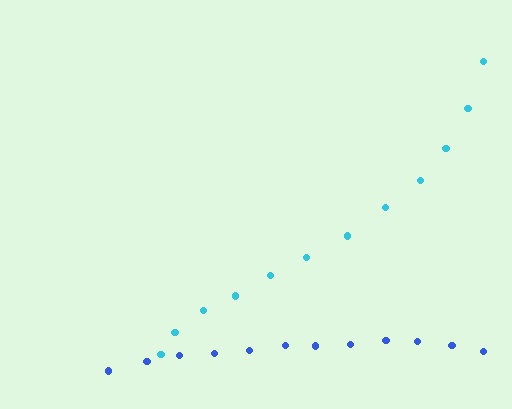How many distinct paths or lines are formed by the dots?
There are 2 distinct paths.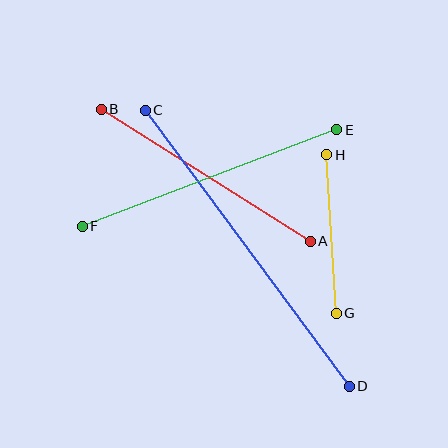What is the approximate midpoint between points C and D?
The midpoint is at approximately (247, 248) pixels.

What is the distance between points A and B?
The distance is approximately 247 pixels.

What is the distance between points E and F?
The distance is approximately 272 pixels.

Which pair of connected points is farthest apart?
Points C and D are farthest apart.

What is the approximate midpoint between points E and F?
The midpoint is at approximately (209, 178) pixels.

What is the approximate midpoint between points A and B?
The midpoint is at approximately (206, 175) pixels.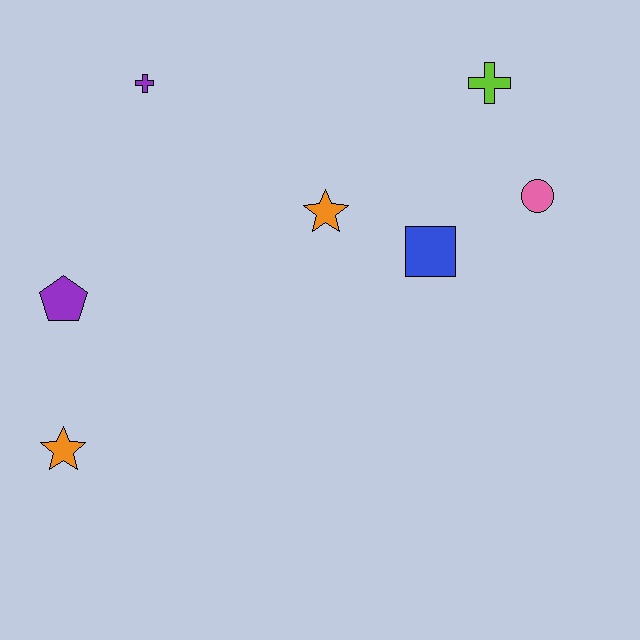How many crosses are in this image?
There are 2 crosses.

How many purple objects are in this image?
There are 2 purple objects.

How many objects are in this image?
There are 7 objects.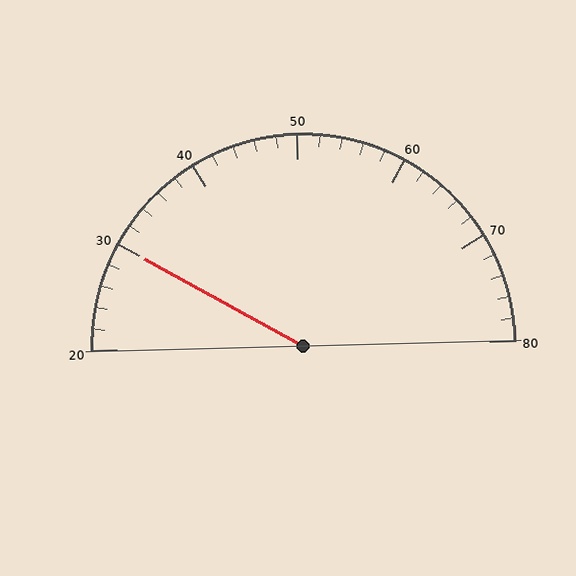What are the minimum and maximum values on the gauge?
The gauge ranges from 20 to 80.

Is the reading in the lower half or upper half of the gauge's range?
The reading is in the lower half of the range (20 to 80).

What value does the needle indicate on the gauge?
The needle indicates approximately 30.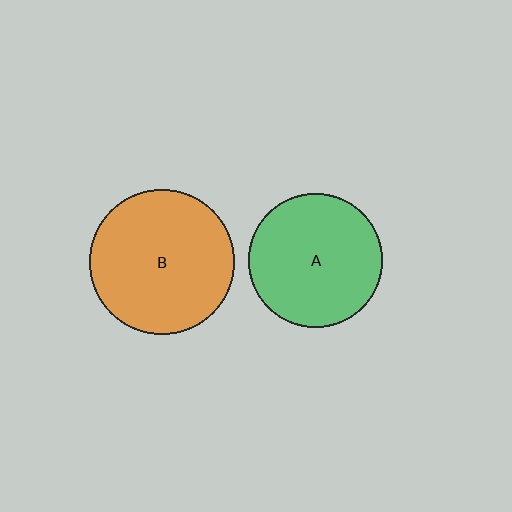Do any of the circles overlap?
No, none of the circles overlap.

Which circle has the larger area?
Circle B (orange).